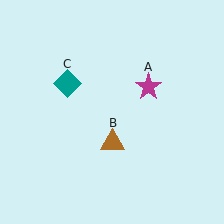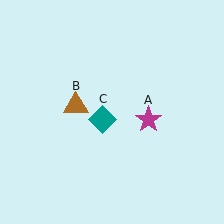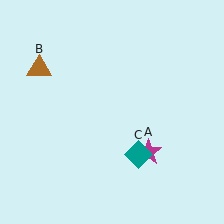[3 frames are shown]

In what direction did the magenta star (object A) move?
The magenta star (object A) moved down.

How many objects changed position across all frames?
3 objects changed position: magenta star (object A), brown triangle (object B), teal diamond (object C).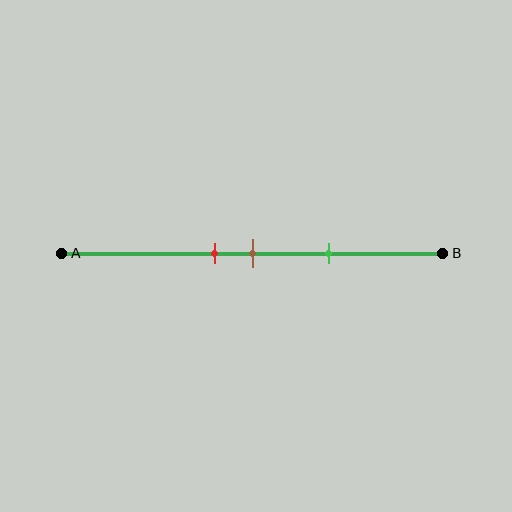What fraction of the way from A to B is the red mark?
The red mark is approximately 40% (0.4) of the way from A to B.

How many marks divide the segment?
There are 3 marks dividing the segment.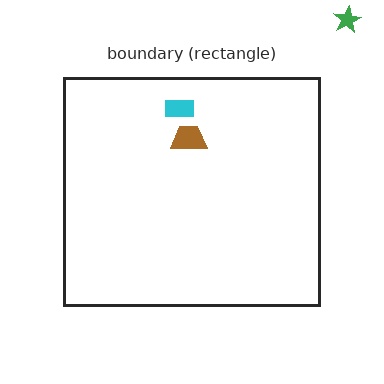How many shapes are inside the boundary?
2 inside, 1 outside.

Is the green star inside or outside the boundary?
Outside.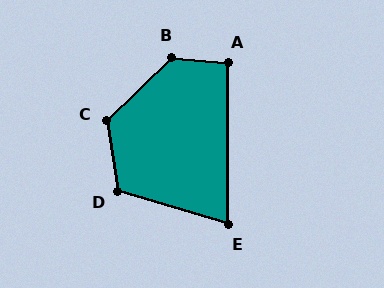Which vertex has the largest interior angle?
B, at approximately 131 degrees.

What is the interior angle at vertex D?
Approximately 115 degrees (obtuse).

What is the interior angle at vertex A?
Approximately 96 degrees (obtuse).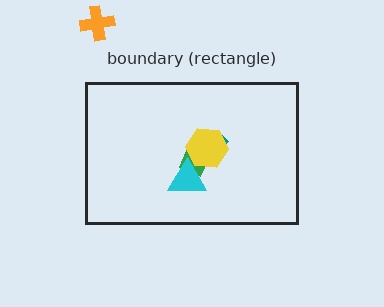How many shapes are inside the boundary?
4 inside, 1 outside.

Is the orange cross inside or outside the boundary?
Outside.